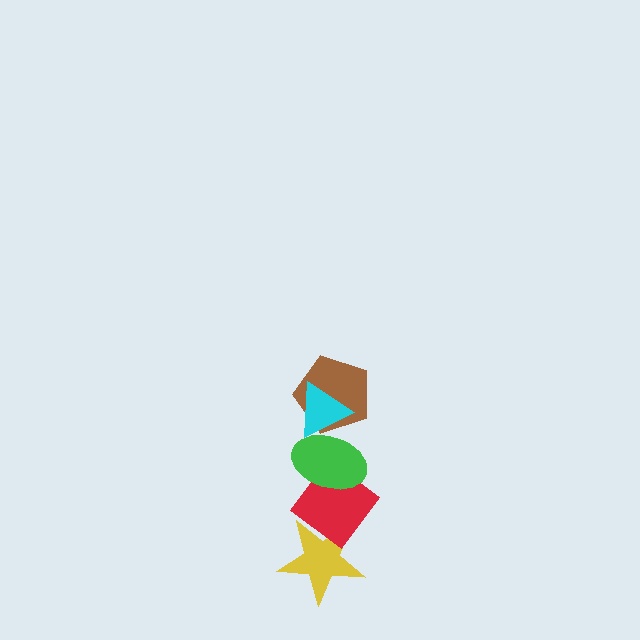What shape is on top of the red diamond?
The green ellipse is on top of the red diamond.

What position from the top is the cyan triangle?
The cyan triangle is 1st from the top.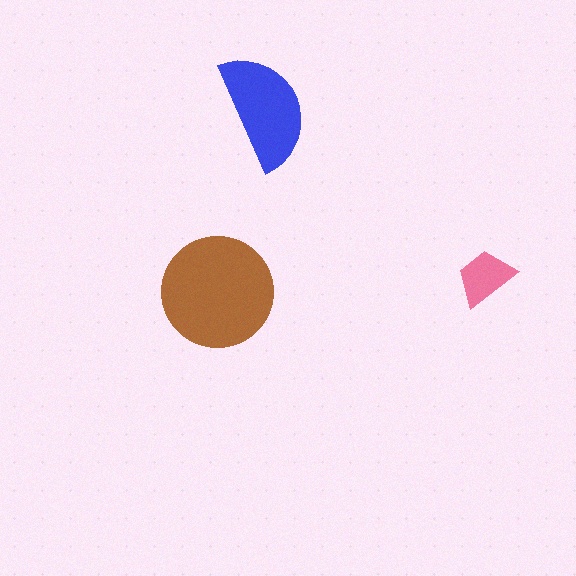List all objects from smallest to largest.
The pink trapezoid, the blue semicircle, the brown circle.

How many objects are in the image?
There are 3 objects in the image.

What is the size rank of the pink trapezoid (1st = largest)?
3rd.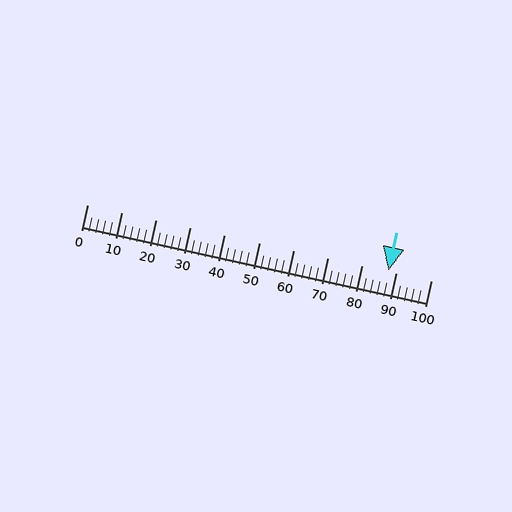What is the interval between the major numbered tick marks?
The major tick marks are spaced 10 units apart.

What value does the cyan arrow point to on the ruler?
The cyan arrow points to approximately 88.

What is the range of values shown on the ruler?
The ruler shows values from 0 to 100.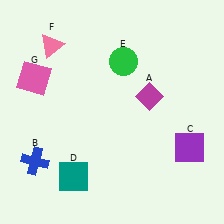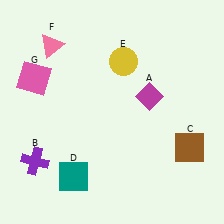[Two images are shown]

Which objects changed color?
B changed from blue to purple. C changed from purple to brown. E changed from green to yellow.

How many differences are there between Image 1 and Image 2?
There are 3 differences between the two images.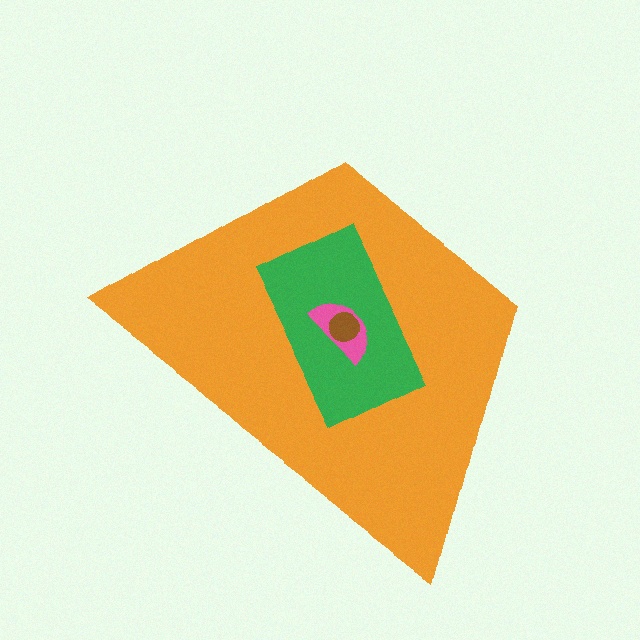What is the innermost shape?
The brown circle.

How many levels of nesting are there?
4.